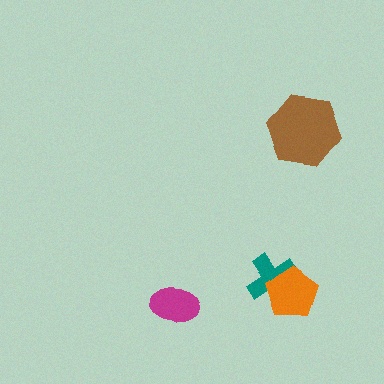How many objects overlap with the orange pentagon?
1 object overlaps with the orange pentagon.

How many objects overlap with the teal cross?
1 object overlaps with the teal cross.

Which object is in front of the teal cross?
The orange pentagon is in front of the teal cross.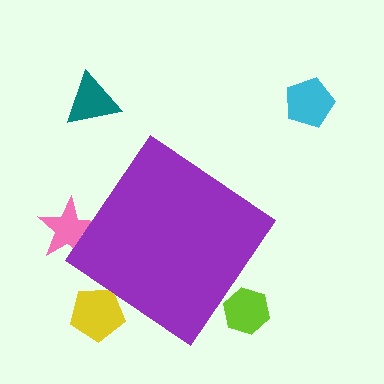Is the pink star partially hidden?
Yes, the pink star is partially hidden behind the purple diamond.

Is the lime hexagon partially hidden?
Yes, the lime hexagon is partially hidden behind the purple diamond.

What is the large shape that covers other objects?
A purple diamond.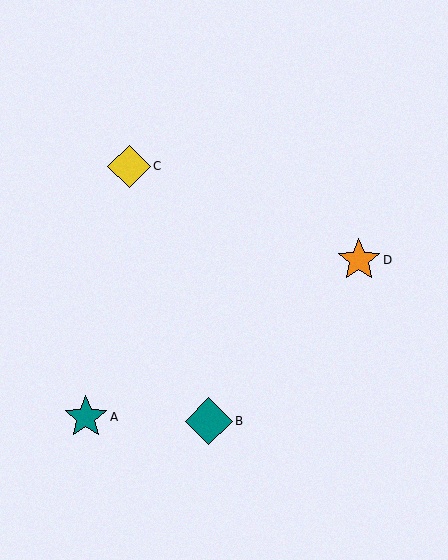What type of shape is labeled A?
Shape A is a teal star.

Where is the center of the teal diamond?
The center of the teal diamond is at (209, 421).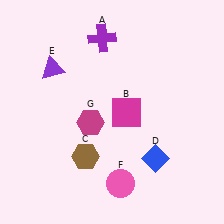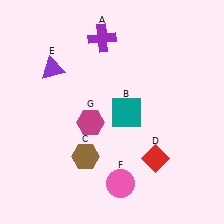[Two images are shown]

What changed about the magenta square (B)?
In Image 1, B is magenta. In Image 2, it changed to teal.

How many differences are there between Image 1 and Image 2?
There are 2 differences between the two images.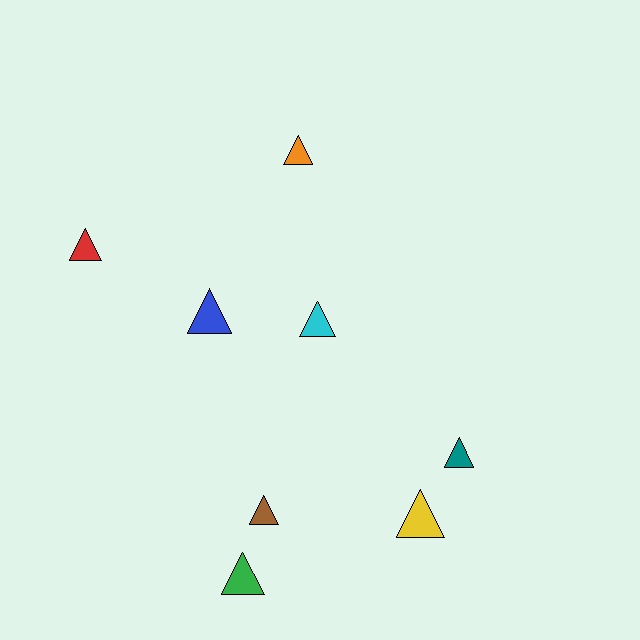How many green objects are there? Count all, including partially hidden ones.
There is 1 green object.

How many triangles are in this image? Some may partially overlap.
There are 8 triangles.